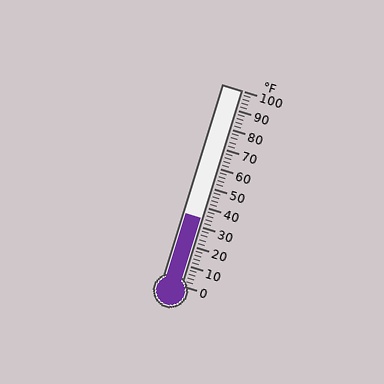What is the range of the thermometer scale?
The thermometer scale ranges from 0°F to 100°F.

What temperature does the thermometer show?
The thermometer shows approximately 34°F.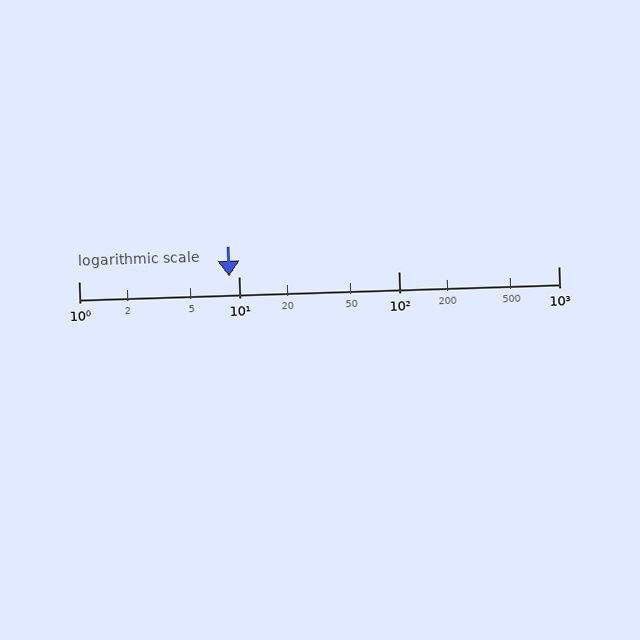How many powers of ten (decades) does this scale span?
The scale spans 3 decades, from 1 to 1000.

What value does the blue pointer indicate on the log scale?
The pointer indicates approximately 8.7.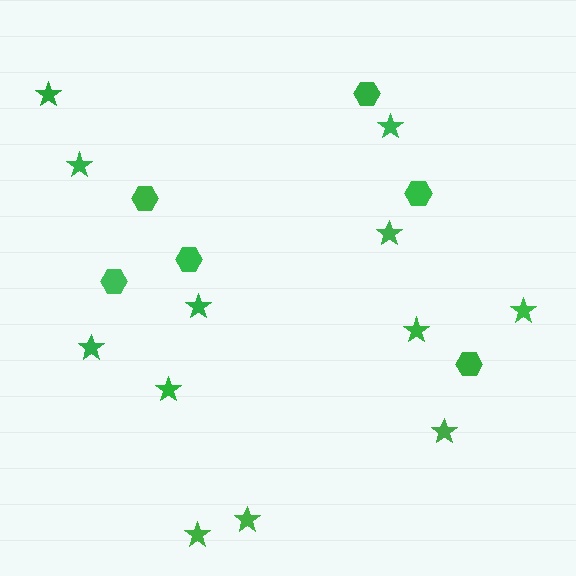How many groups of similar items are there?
There are 2 groups: one group of stars (12) and one group of hexagons (6).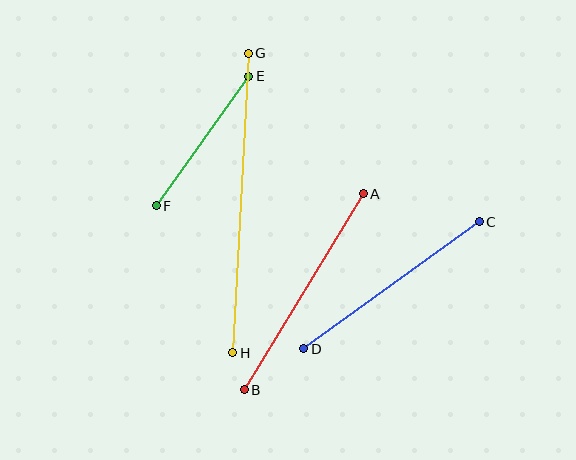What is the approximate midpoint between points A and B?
The midpoint is at approximately (304, 292) pixels.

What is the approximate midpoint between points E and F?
The midpoint is at approximately (202, 141) pixels.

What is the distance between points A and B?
The distance is approximately 229 pixels.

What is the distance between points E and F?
The distance is approximately 159 pixels.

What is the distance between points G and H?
The distance is approximately 300 pixels.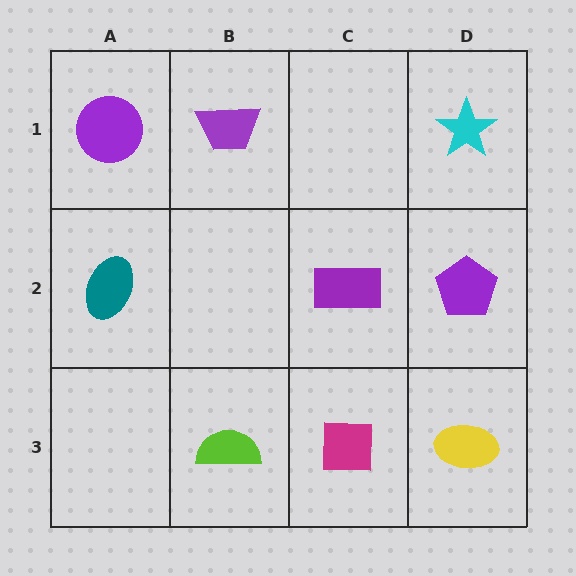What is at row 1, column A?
A purple circle.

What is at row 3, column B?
A lime semicircle.